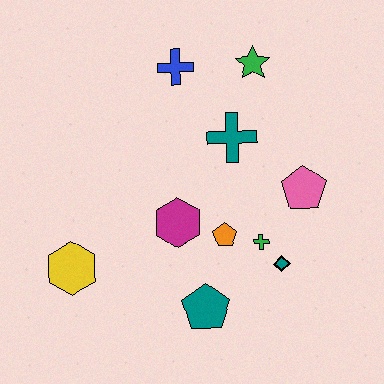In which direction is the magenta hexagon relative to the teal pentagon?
The magenta hexagon is above the teal pentagon.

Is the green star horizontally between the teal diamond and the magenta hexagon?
Yes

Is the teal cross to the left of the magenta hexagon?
No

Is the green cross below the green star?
Yes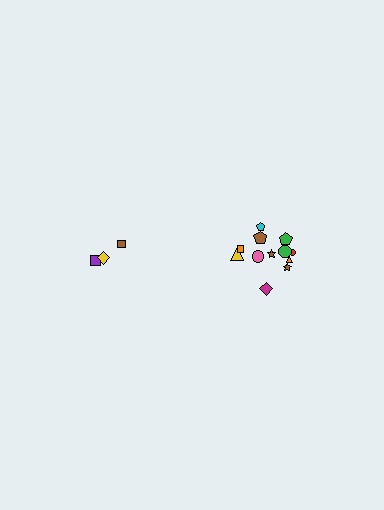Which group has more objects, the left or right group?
The right group.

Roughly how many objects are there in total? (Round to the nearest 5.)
Roughly 15 objects in total.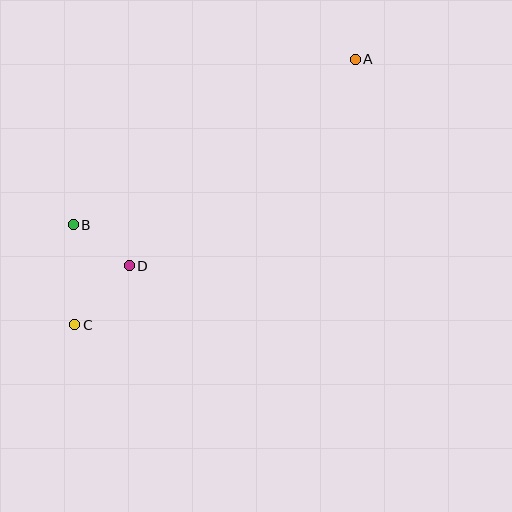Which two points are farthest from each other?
Points A and C are farthest from each other.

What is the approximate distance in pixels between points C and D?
The distance between C and D is approximately 80 pixels.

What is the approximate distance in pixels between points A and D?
The distance between A and D is approximately 307 pixels.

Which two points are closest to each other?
Points B and D are closest to each other.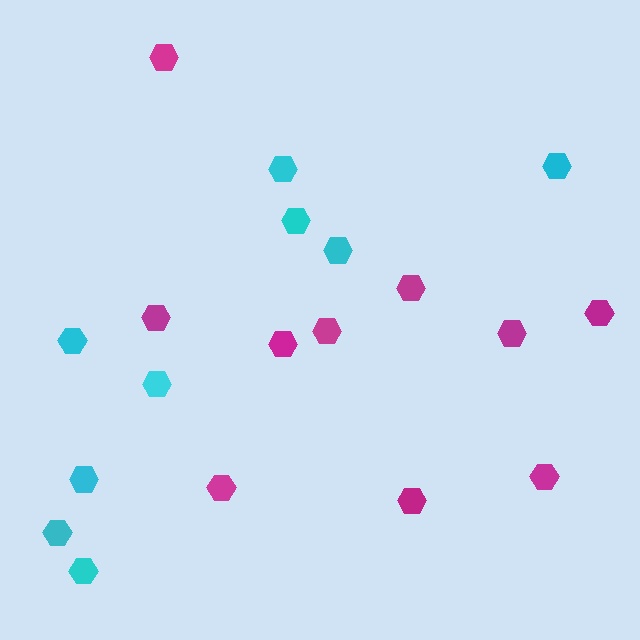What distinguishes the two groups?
There are 2 groups: one group of magenta hexagons (10) and one group of cyan hexagons (9).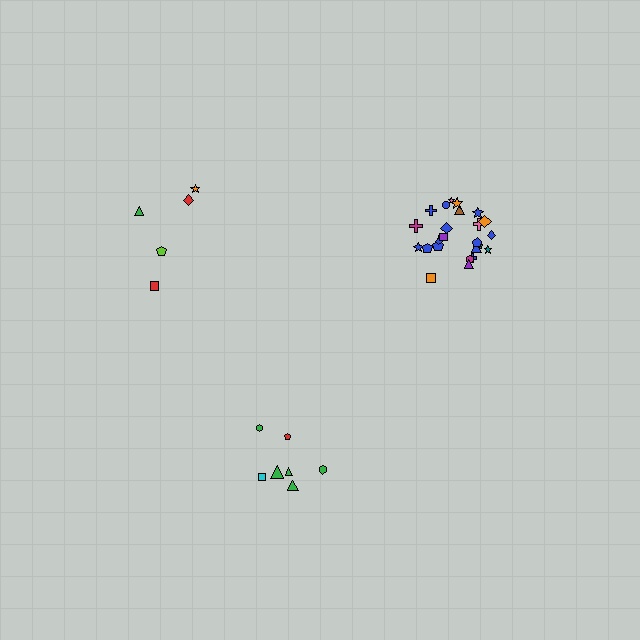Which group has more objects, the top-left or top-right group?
The top-right group.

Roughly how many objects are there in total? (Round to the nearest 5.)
Roughly 35 objects in total.